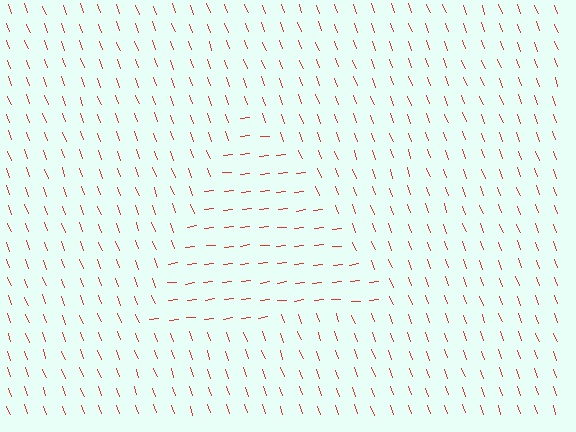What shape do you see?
I see a triangle.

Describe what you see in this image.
The image is filled with small red line segments. A triangle region in the image has lines oriented differently from the surrounding lines, creating a visible texture boundary.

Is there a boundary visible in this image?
Yes, there is a texture boundary formed by a change in line orientation.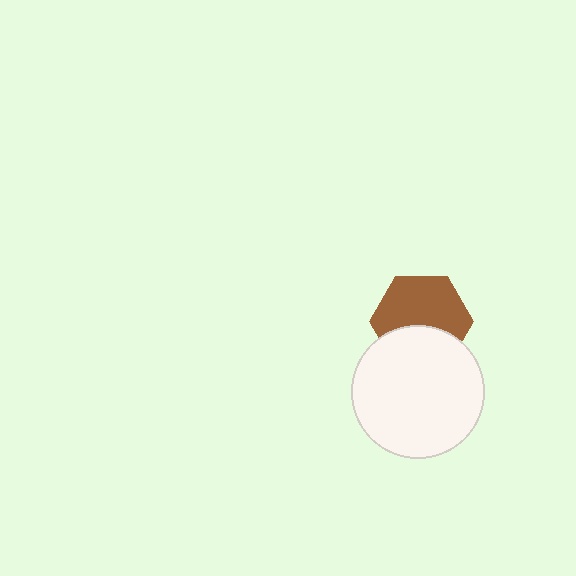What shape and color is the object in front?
The object in front is a white circle.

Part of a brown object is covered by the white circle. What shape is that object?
It is a hexagon.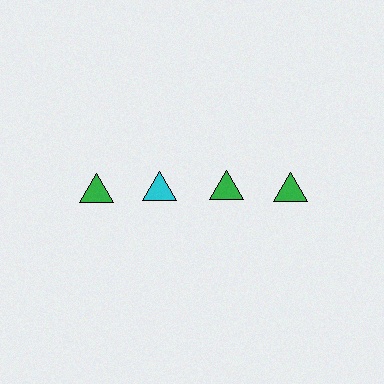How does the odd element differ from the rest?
It has a different color: cyan instead of green.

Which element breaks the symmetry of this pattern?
The cyan triangle in the top row, second from left column breaks the symmetry. All other shapes are green triangles.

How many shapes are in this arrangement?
There are 4 shapes arranged in a grid pattern.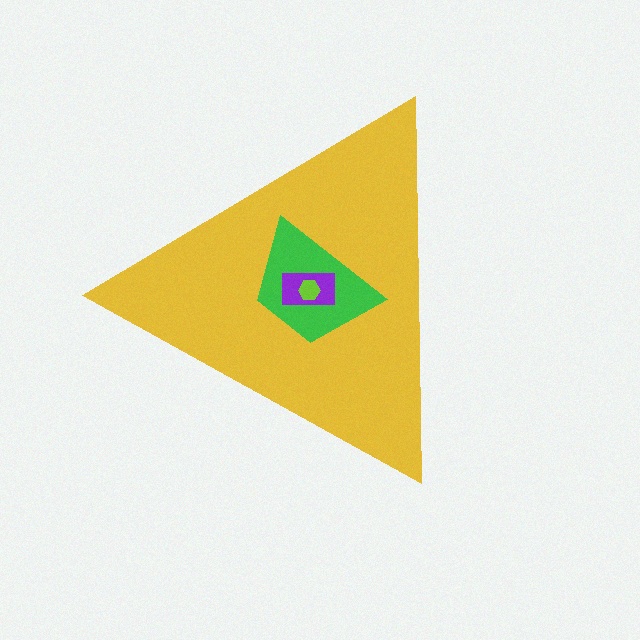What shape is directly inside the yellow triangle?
The green trapezoid.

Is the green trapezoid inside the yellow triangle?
Yes.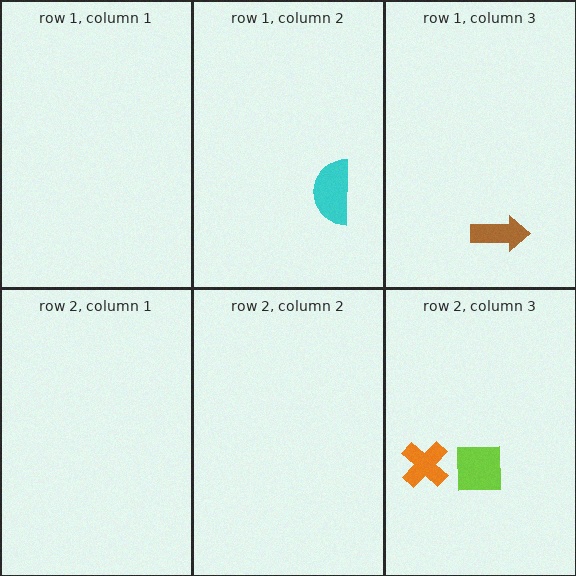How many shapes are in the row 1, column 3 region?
1.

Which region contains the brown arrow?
The row 1, column 3 region.